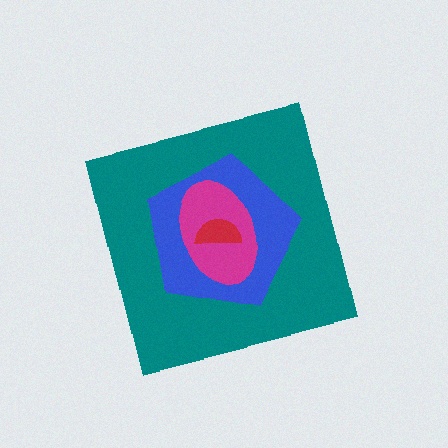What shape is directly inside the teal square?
The blue pentagon.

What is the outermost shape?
The teal square.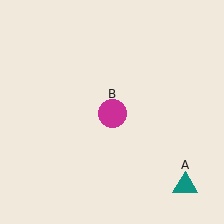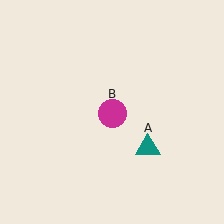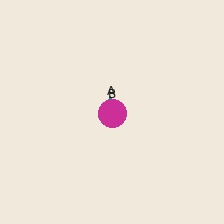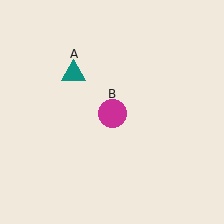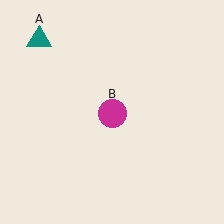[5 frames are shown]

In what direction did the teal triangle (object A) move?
The teal triangle (object A) moved up and to the left.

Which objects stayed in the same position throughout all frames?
Magenta circle (object B) remained stationary.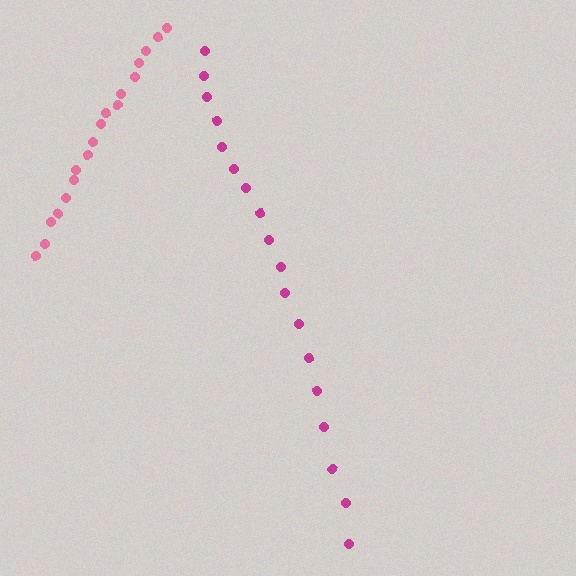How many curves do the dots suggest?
There are 2 distinct paths.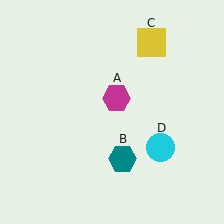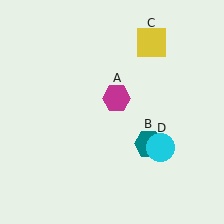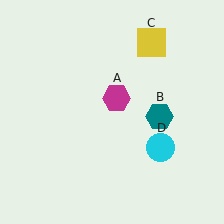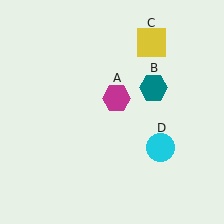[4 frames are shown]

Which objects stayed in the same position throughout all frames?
Magenta hexagon (object A) and yellow square (object C) and cyan circle (object D) remained stationary.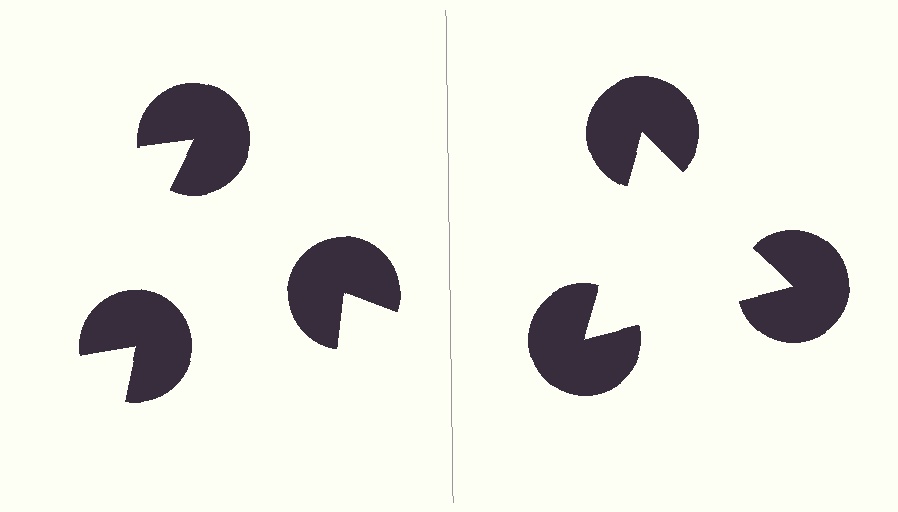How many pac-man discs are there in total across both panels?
6 — 3 on each side.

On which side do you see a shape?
An illusory triangle appears on the right side. On the left side the wedge cuts are rotated, so no coherent shape forms.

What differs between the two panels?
The pac-man discs are positioned identically on both sides; only the wedge orientations differ. On the right they align to a triangle; on the left they are misaligned.